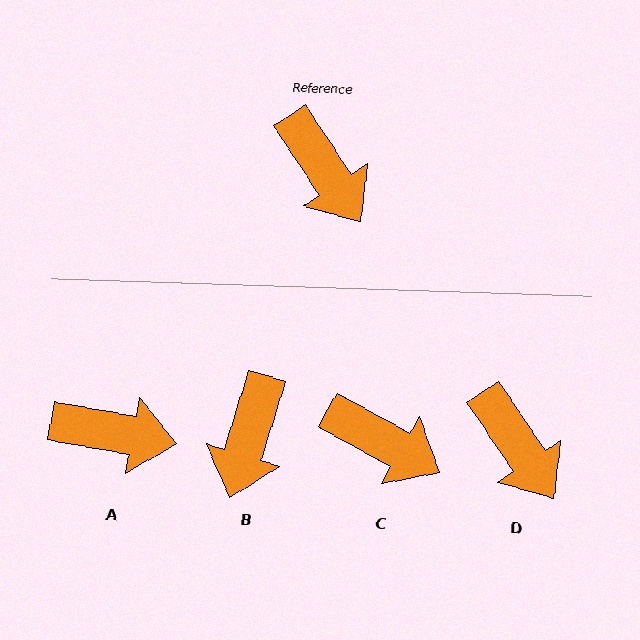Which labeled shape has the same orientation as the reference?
D.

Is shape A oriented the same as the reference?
No, it is off by about 46 degrees.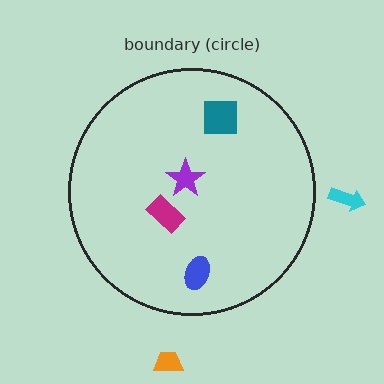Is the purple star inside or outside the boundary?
Inside.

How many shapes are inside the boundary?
4 inside, 2 outside.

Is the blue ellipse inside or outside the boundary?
Inside.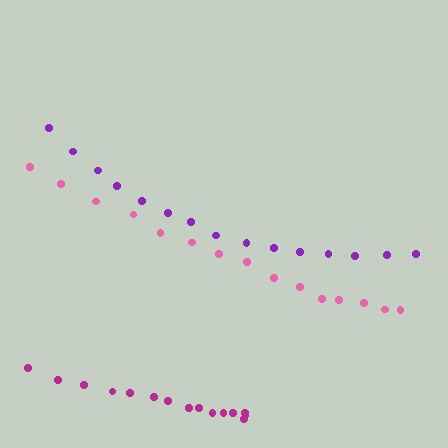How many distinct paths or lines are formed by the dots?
There are 3 distinct paths.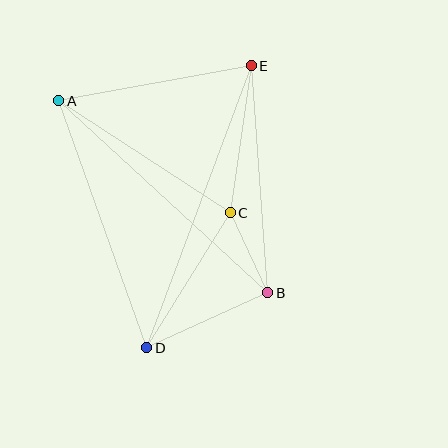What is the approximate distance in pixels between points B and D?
The distance between B and D is approximately 133 pixels.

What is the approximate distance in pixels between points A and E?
The distance between A and E is approximately 196 pixels.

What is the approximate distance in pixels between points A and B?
The distance between A and B is approximately 284 pixels.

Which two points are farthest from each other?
Points D and E are farthest from each other.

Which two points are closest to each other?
Points B and C are closest to each other.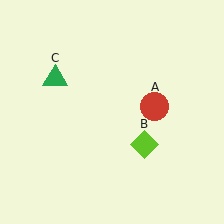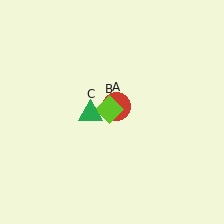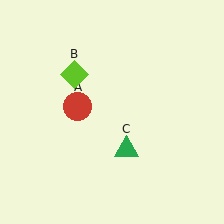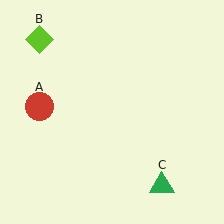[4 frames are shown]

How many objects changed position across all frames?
3 objects changed position: red circle (object A), lime diamond (object B), green triangle (object C).